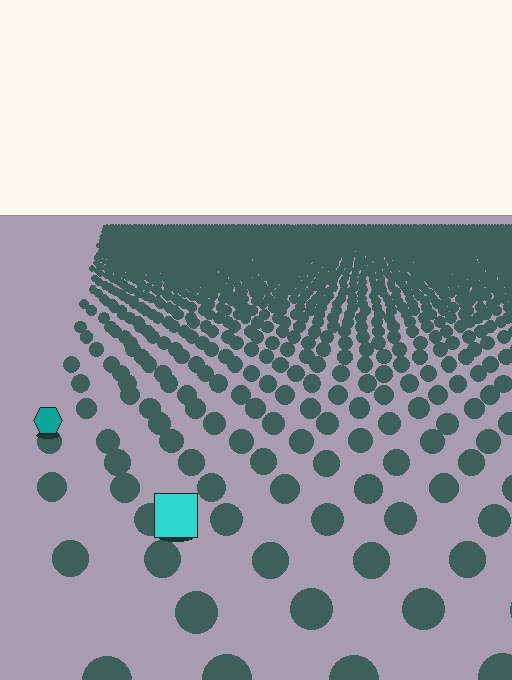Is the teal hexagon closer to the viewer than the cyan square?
No. The cyan square is closer — you can tell from the texture gradient: the ground texture is coarser near it.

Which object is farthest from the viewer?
The teal hexagon is farthest from the viewer. It appears smaller and the ground texture around it is denser.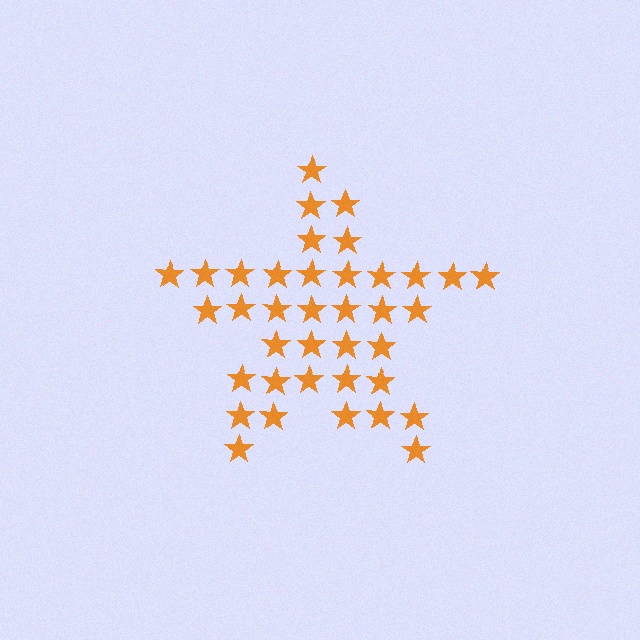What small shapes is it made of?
It is made of small stars.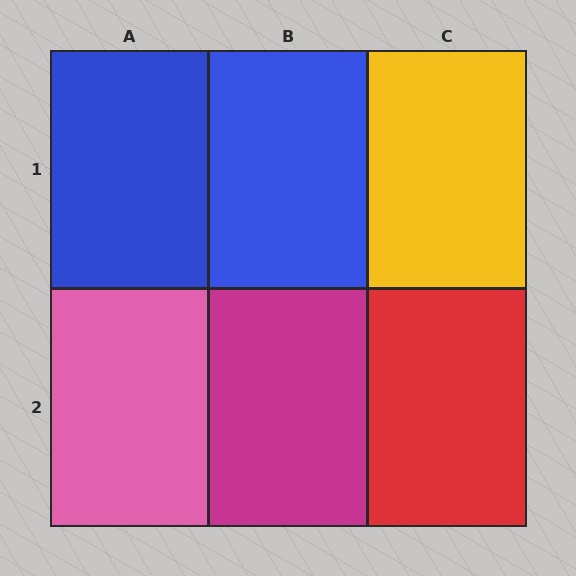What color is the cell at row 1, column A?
Blue.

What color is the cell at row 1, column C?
Yellow.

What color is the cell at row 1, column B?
Blue.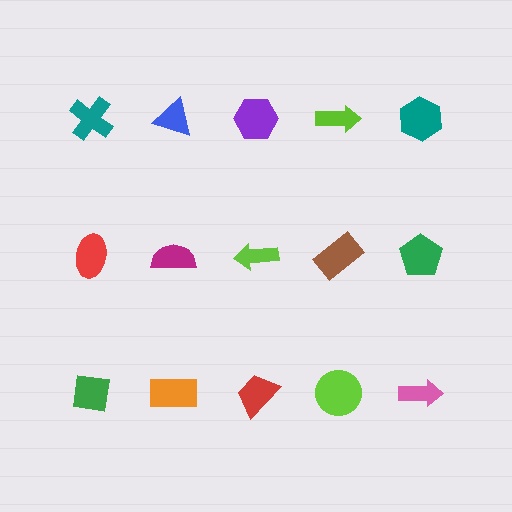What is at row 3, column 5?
A pink arrow.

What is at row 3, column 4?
A lime circle.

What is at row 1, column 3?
A purple hexagon.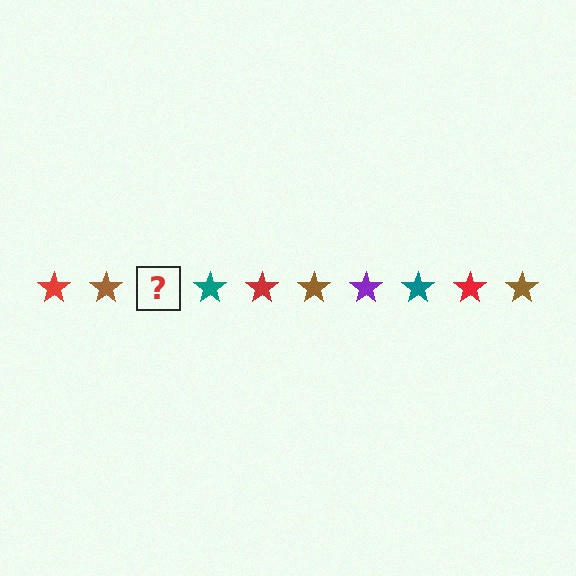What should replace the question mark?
The question mark should be replaced with a purple star.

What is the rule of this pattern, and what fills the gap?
The rule is that the pattern cycles through red, brown, purple, teal stars. The gap should be filled with a purple star.